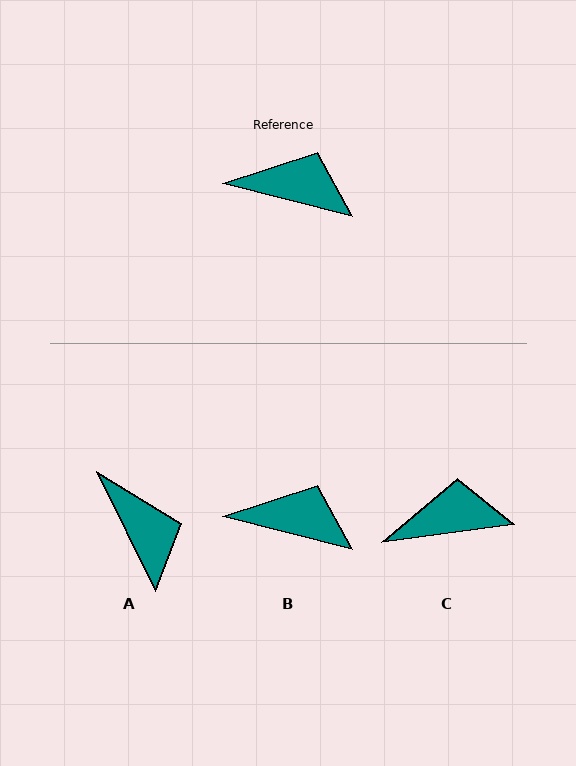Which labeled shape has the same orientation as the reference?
B.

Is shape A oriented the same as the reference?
No, it is off by about 49 degrees.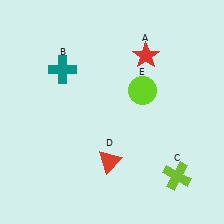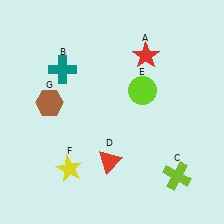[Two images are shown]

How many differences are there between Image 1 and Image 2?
There are 2 differences between the two images.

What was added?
A yellow star (F), a brown hexagon (G) were added in Image 2.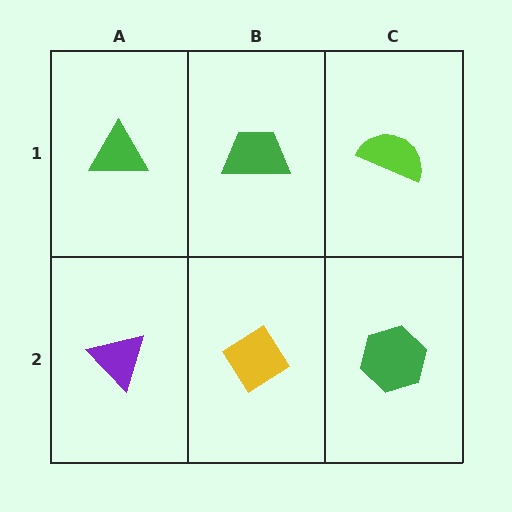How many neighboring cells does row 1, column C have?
2.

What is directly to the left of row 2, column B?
A purple triangle.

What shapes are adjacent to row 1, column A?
A purple triangle (row 2, column A), a green trapezoid (row 1, column B).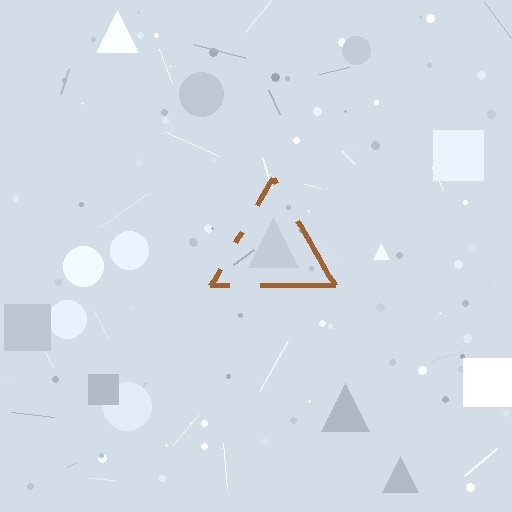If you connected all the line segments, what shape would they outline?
They would outline a triangle.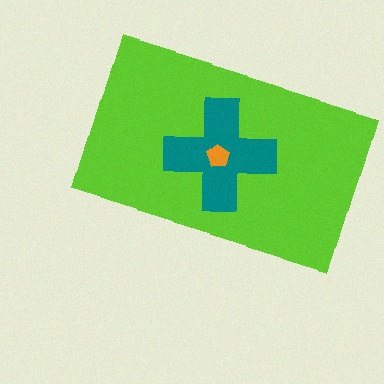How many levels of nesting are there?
3.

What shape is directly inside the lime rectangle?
The teal cross.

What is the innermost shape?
The orange pentagon.